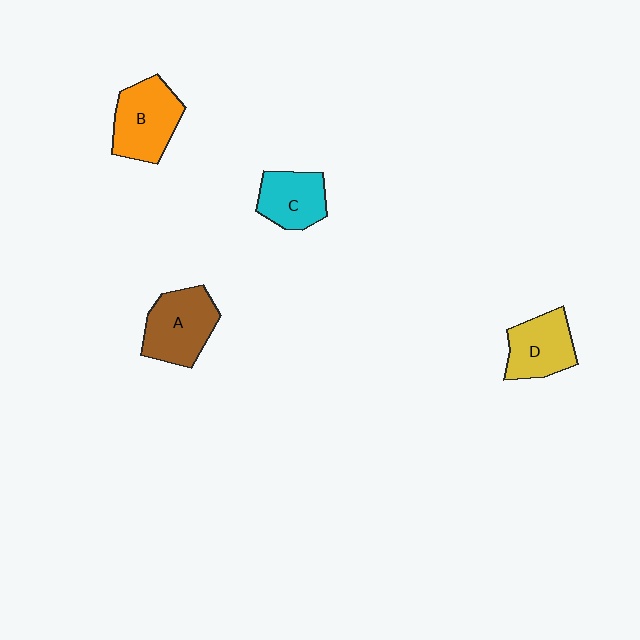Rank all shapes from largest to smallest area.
From largest to smallest: B (orange), A (brown), D (yellow), C (cyan).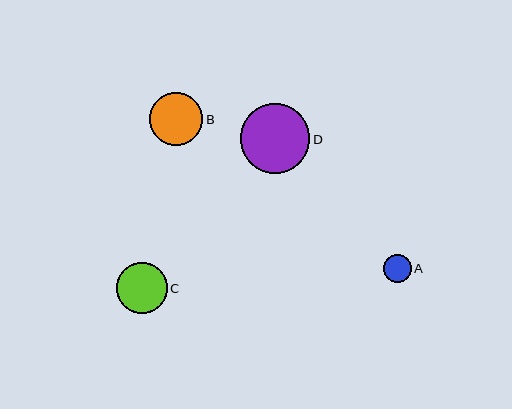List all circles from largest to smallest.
From largest to smallest: D, B, C, A.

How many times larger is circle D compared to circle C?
Circle D is approximately 1.4 times the size of circle C.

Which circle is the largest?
Circle D is the largest with a size of approximately 70 pixels.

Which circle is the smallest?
Circle A is the smallest with a size of approximately 28 pixels.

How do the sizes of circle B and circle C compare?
Circle B and circle C are approximately the same size.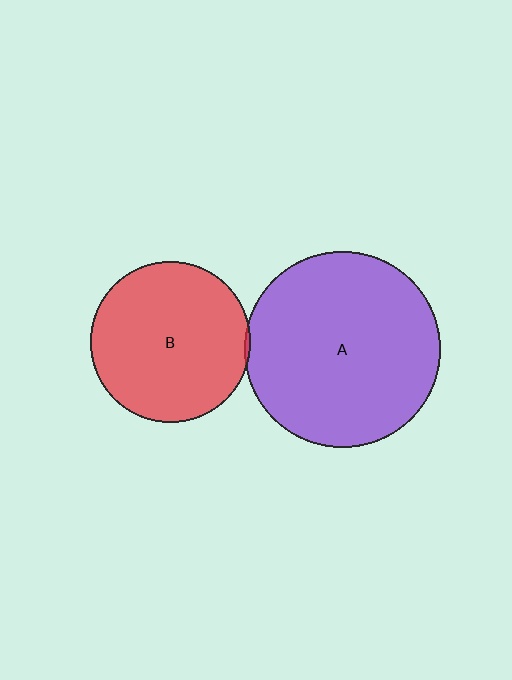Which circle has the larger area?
Circle A (purple).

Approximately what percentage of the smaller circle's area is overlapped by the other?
Approximately 5%.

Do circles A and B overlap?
Yes.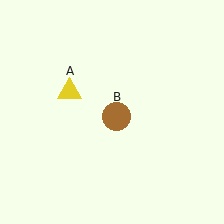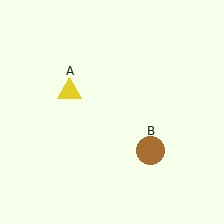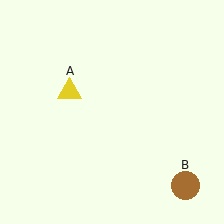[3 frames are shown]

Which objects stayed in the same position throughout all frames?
Yellow triangle (object A) remained stationary.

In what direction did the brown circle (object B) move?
The brown circle (object B) moved down and to the right.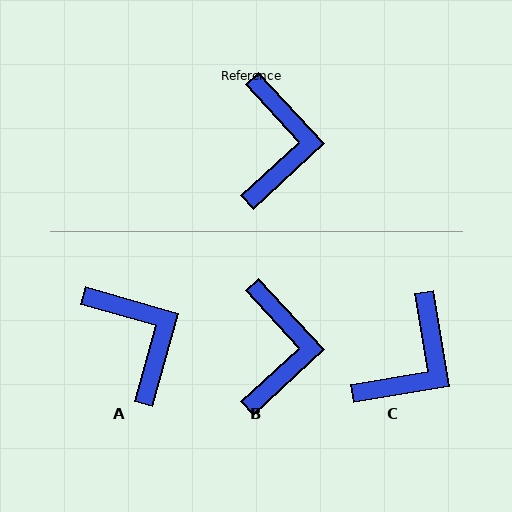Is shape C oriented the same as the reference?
No, it is off by about 33 degrees.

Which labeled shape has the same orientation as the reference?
B.